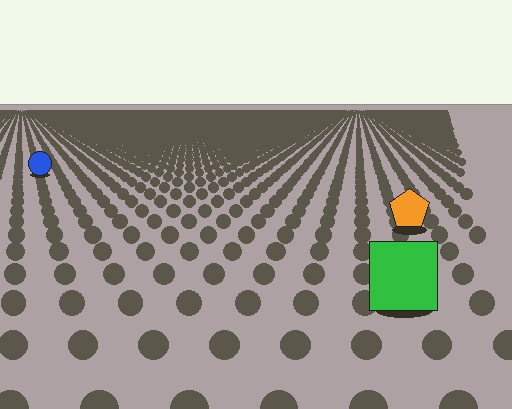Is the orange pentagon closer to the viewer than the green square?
No. The green square is closer — you can tell from the texture gradient: the ground texture is coarser near it.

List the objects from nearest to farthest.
From nearest to farthest: the green square, the orange pentagon, the blue circle.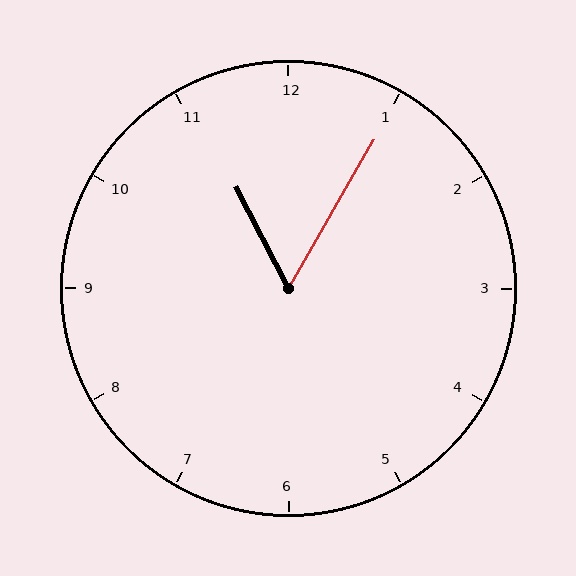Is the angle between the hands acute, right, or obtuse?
It is acute.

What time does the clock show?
11:05.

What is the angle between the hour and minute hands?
Approximately 58 degrees.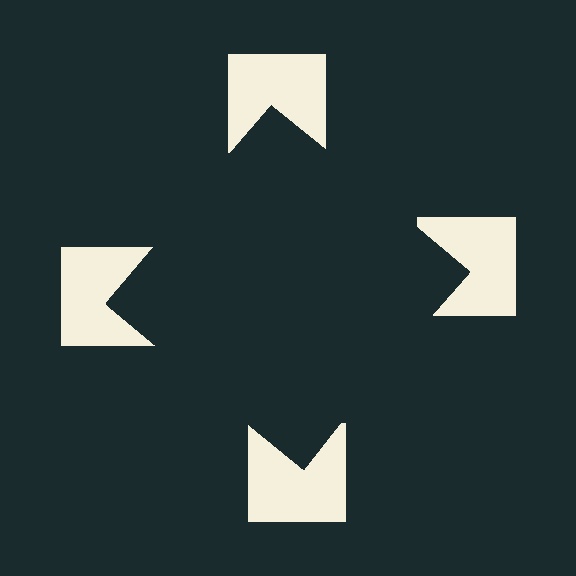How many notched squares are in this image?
There are 4 — one at each vertex of the illusory square.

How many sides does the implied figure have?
4 sides.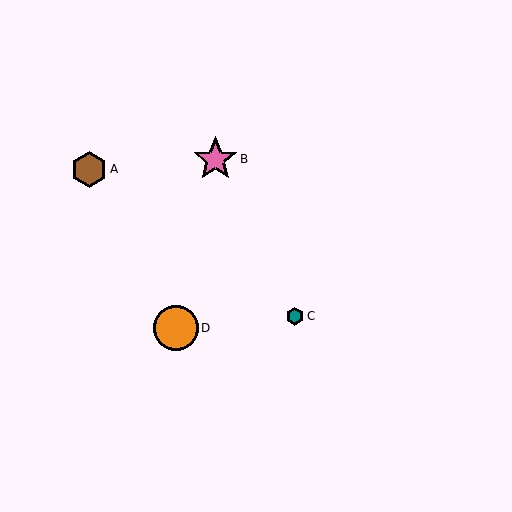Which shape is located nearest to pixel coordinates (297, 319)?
The teal hexagon (labeled C) at (295, 316) is nearest to that location.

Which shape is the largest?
The orange circle (labeled D) is the largest.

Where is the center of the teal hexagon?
The center of the teal hexagon is at (295, 316).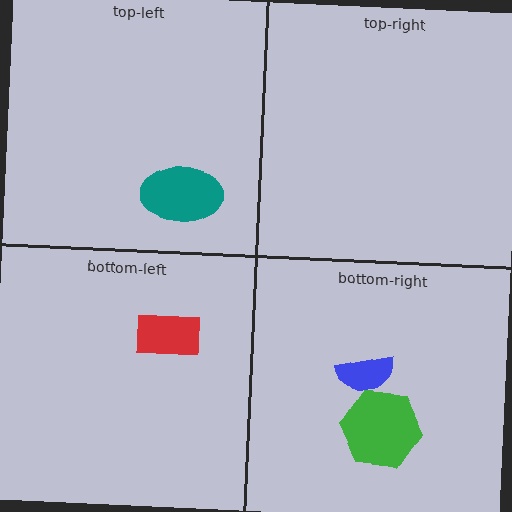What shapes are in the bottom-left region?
The red rectangle.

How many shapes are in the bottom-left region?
1.